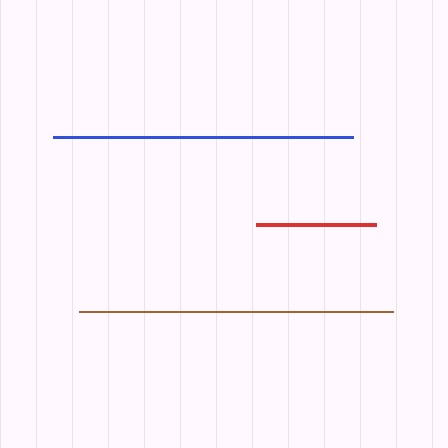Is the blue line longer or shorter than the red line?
The blue line is longer than the red line.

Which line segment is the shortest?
The red line is the shortest at approximately 121 pixels.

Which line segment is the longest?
The brown line is the longest at approximately 315 pixels.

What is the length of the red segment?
The red segment is approximately 121 pixels long.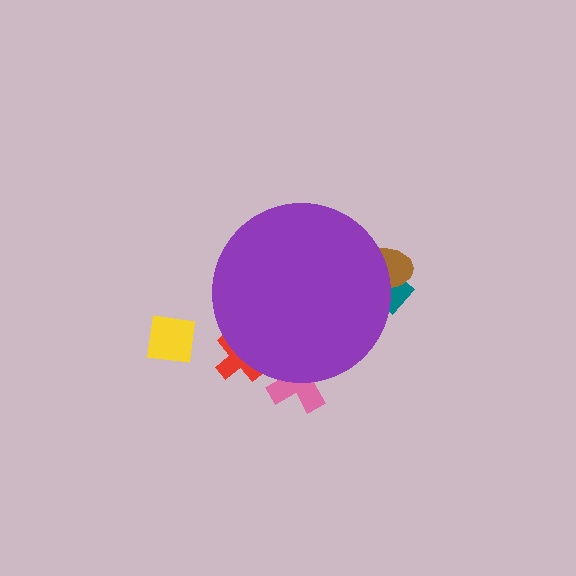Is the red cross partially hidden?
Yes, the red cross is partially hidden behind the purple circle.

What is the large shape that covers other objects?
A purple circle.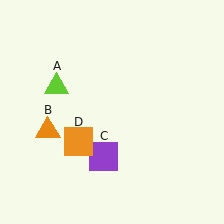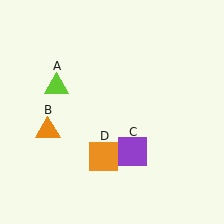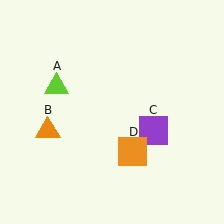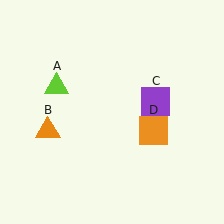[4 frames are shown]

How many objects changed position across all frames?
2 objects changed position: purple square (object C), orange square (object D).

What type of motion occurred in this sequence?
The purple square (object C), orange square (object D) rotated counterclockwise around the center of the scene.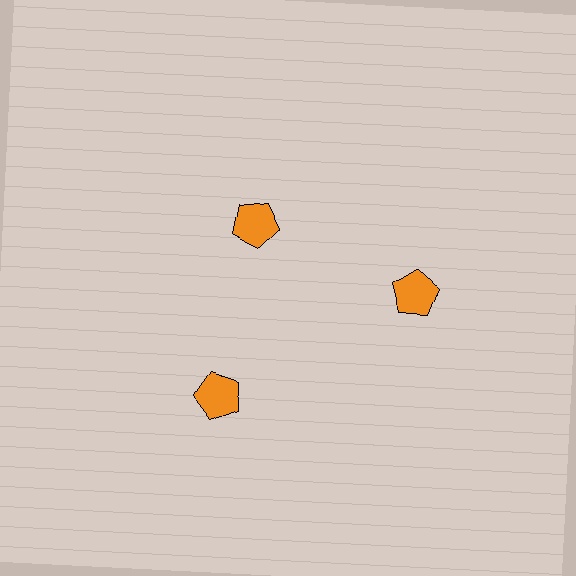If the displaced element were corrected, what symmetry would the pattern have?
It would have 3-fold rotational symmetry — the pattern would map onto itself every 120 degrees.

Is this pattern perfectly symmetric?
No. The 3 orange pentagons are arranged in a ring, but one element near the 11 o'clock position is pulled inward toward the center, breaking the 3-fold rotational symmetry.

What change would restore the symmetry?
The symmetry would be restored by moving it outward, back onto the ring so that all 3 pentagons sit at equal angles and equal distance from the center.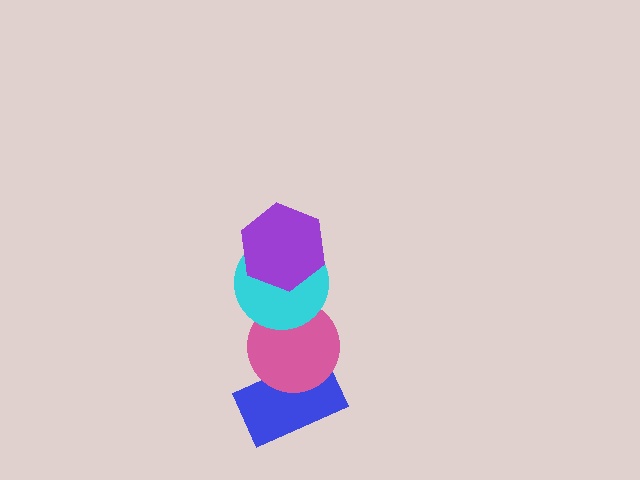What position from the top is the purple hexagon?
The purple hexagon is 1st from the top.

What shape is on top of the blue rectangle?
The pink circle is on top of the blue rectangle.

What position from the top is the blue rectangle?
The blue rectangle is 4th from the top.